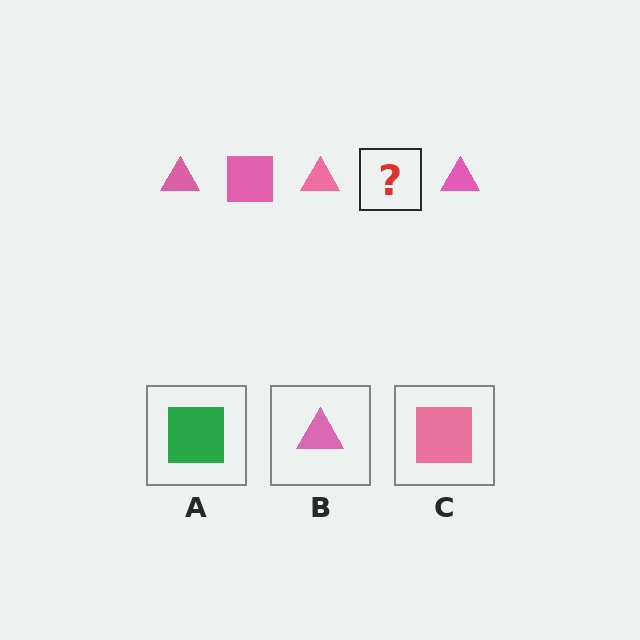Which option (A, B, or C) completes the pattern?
C.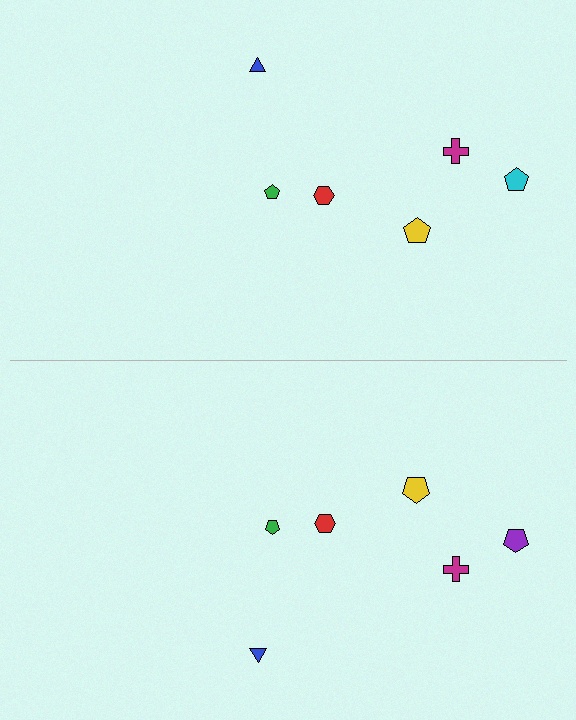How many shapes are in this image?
There are 12 shapes in this image.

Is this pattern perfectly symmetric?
No, the pattern is not perfectly symmetric. The purple pentagon on the bottom side breaks the symmetry — its mirror counterpart is cyan.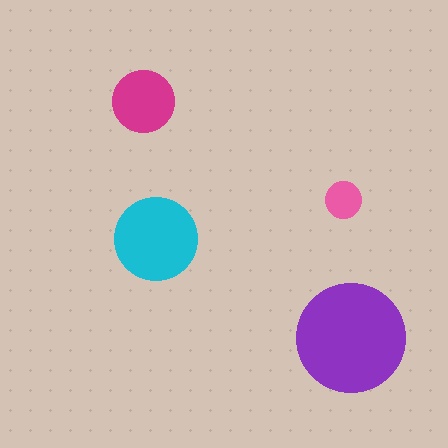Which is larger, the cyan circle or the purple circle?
The purple one.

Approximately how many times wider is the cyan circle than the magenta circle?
About 1.5 times wider.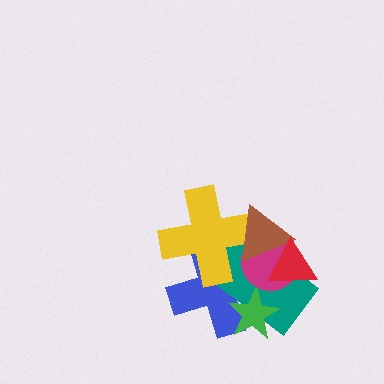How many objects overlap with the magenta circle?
5 objects overlap with the magenta circle.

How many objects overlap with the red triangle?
3 objects overlap with the red triangle.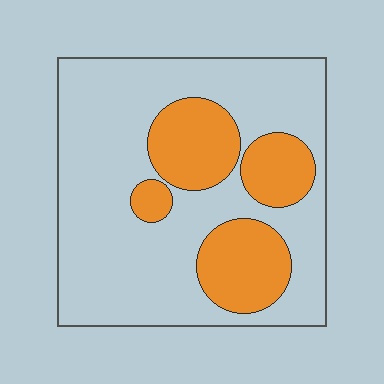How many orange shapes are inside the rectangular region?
4.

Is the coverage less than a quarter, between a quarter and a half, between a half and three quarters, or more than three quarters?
Between a quarter and a half.